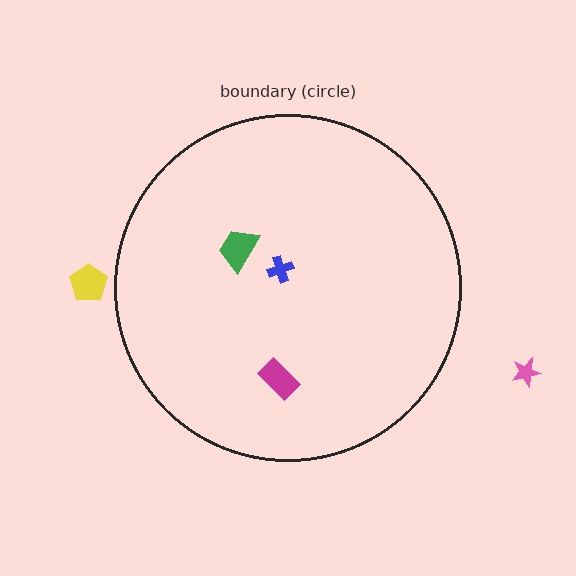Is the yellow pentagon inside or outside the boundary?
Outside.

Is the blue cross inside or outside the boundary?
Inside.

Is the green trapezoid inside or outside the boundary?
Inside.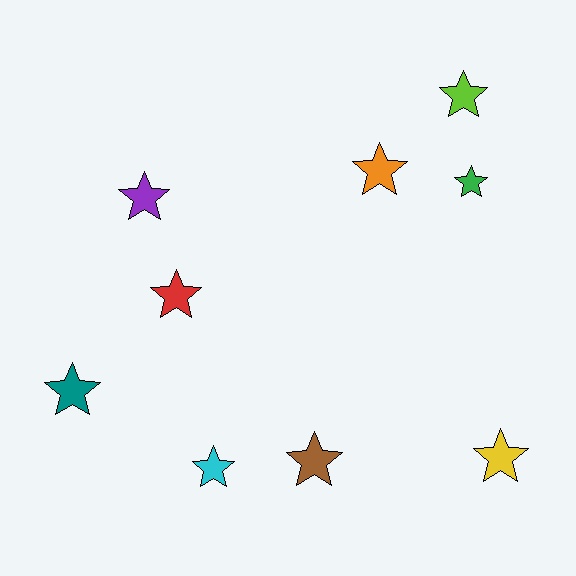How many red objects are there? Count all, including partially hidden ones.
There is 1 red object.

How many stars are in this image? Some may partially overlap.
There are 9 stars.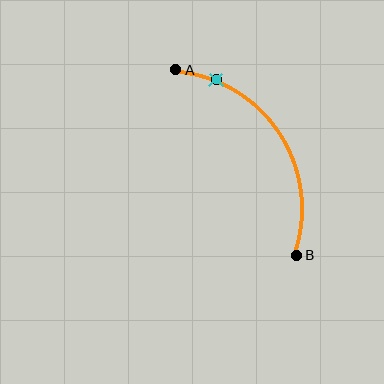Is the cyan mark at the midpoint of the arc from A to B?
No. The cyan mark lies on the arc but is closer to endpoint A. The arc midpoint would be at the point on the curve equidistant along the arc from both A and B.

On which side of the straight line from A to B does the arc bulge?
The arc bulges to the right of the straight line connecting A and B.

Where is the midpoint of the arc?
The arc midpoint is the point on the curve farthest from the straight line joining A and B. It sits to the right of that line.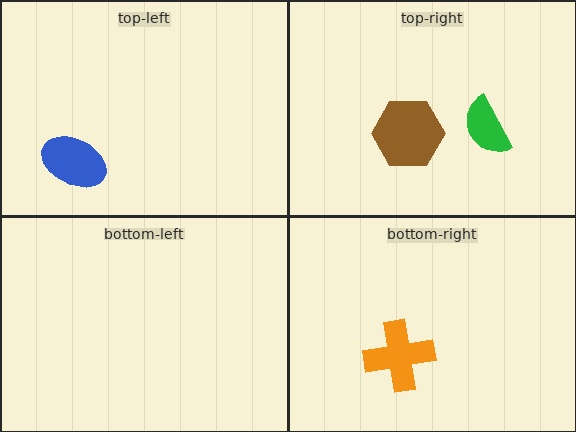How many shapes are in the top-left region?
1.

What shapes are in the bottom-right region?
The orange cross.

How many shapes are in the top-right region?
2.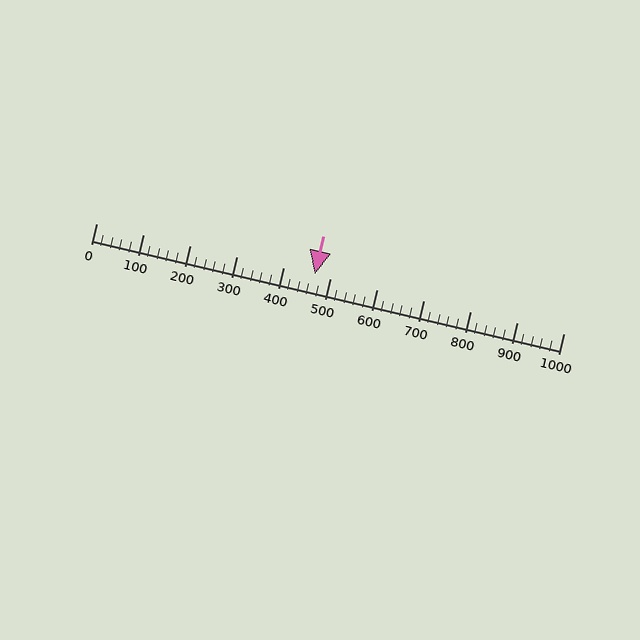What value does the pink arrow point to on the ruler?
The pink arrow points to approximately 467.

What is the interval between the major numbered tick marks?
The major tick marks are spaced 100 units apart.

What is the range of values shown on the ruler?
The ruler shows values from 0 to 1000.